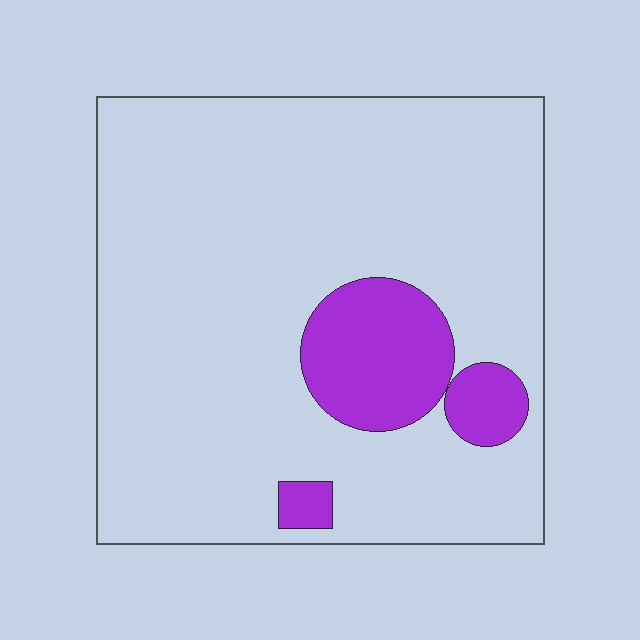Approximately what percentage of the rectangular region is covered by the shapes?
Approximately 15%.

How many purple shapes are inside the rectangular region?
3.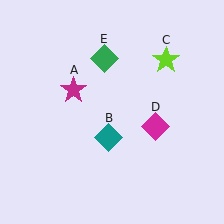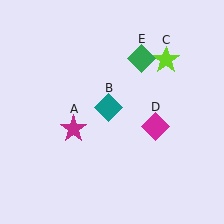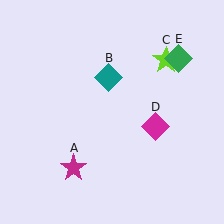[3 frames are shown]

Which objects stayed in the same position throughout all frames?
Lime star (object C) and magenta diamond (object D) remained stationary.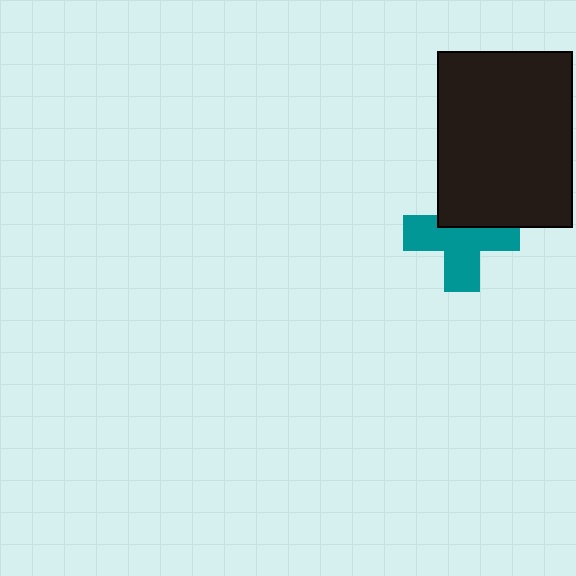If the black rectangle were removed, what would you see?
You would see the complete teal cross.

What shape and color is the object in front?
The object in front is a black rectangle.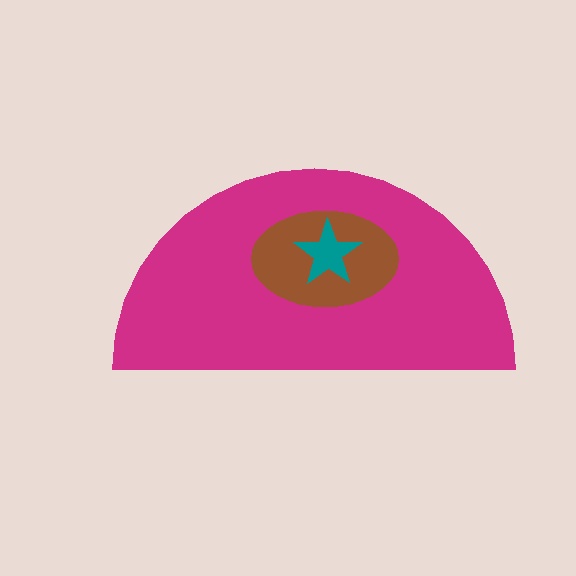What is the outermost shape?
The magenta semicircle.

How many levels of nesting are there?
3.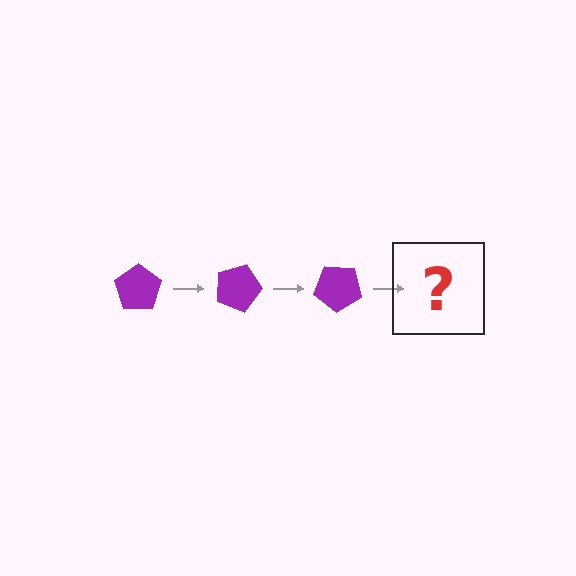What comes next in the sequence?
The next element should be a purple pentagon rotated 60 degrees.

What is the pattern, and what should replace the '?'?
The pattern is that the pentagon rotates 20 degrees each step. The '?' should be a purple pentagon rotated 60 degrees.